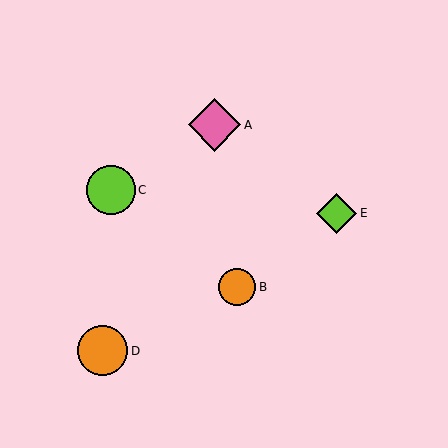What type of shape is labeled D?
Shape D is an orange circle.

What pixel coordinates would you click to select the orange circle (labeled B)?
Click at (237, 287) to select the orange circle B.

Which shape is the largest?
The pink diamond (labeled A) is the largest.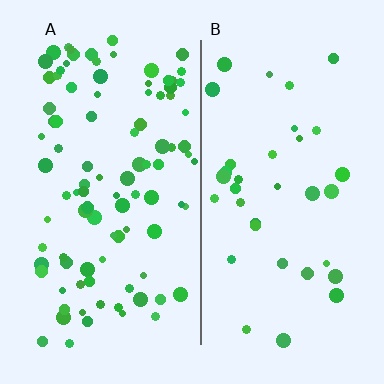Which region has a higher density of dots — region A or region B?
A (the left).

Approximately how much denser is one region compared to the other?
Approximately 2.7× — region A over region B.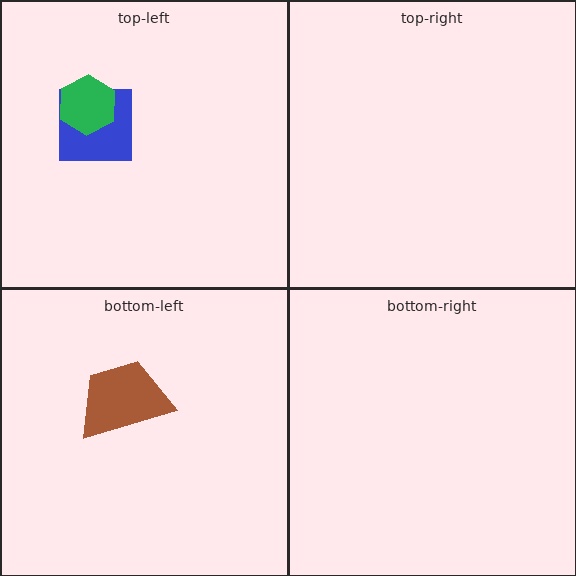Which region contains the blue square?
The top-left region.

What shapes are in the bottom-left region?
The brown trapezoid.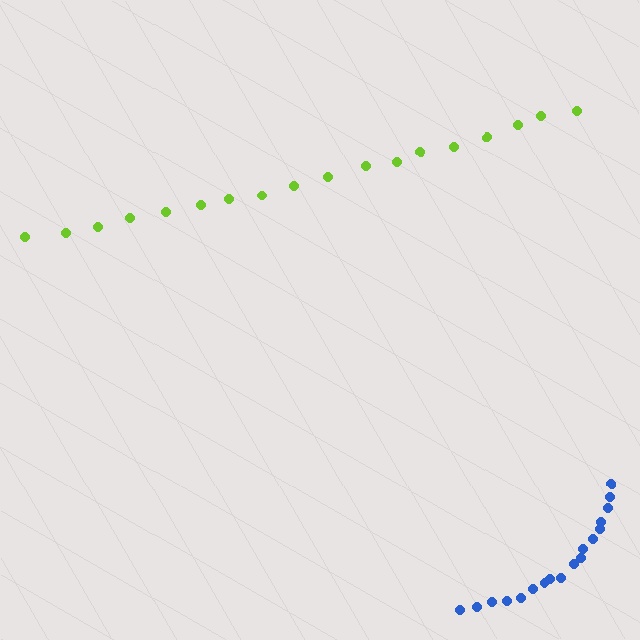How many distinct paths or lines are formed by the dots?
There are 2 distinct paths.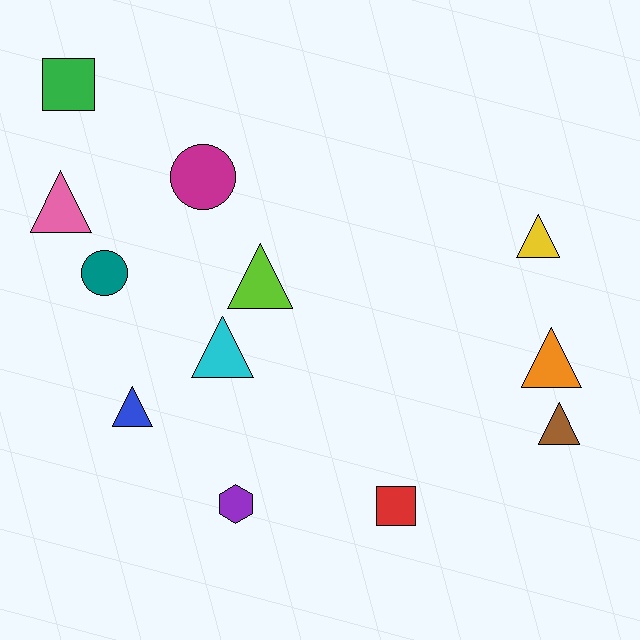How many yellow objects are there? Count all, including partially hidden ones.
There is 1 yellow object.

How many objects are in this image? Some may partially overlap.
There are 12 objects.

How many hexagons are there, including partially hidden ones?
There is 1 hexagon.